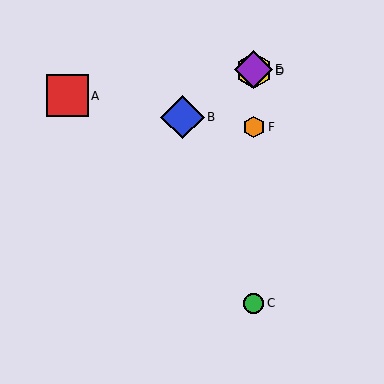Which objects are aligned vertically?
Objects C, D, E, F are aligned vertically.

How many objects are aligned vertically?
4 objects (C, D, E, F) are aligned vertically.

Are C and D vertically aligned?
Yes, both are at x≈254.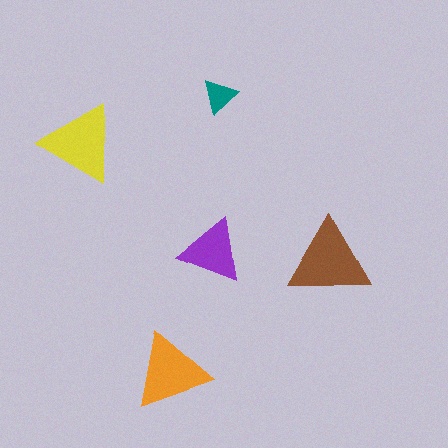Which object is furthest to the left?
The yellow triangle is leftmost.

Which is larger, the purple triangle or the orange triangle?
The orange one.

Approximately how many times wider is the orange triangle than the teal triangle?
About 2 times wider.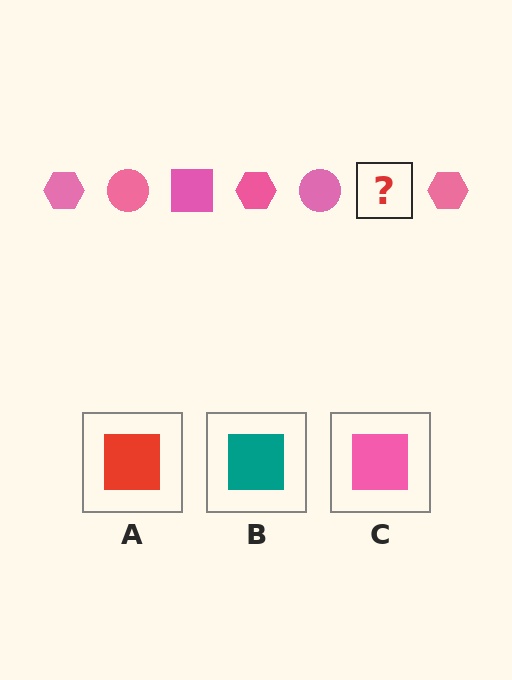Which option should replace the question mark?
Option C.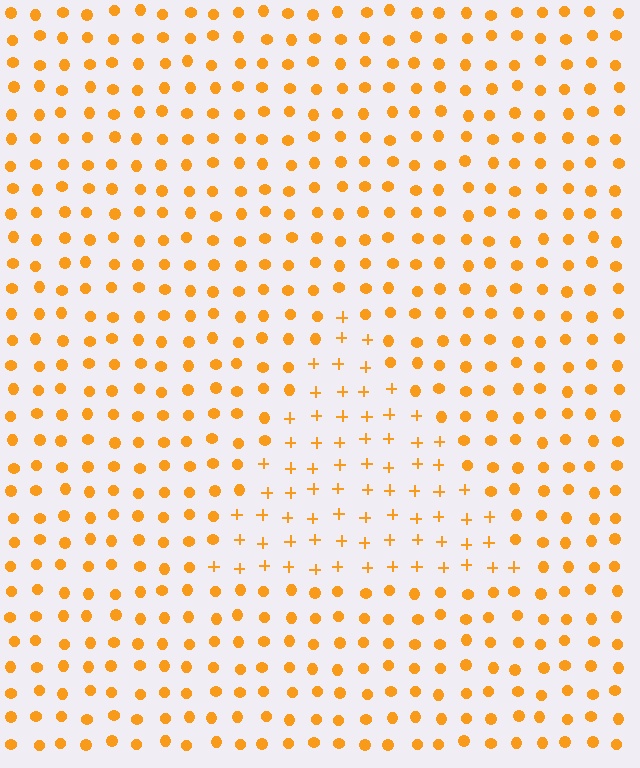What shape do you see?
I see a triangle.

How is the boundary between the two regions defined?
The boundary is defined by a change in element shape: plus signs inside vs. circles outside. All elements share the same color and spacing.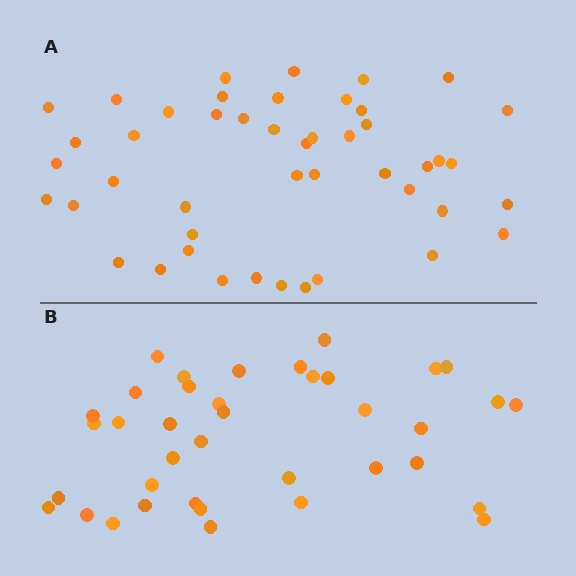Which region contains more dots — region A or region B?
Region A (the top region) has more dots.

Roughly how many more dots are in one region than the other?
Region A has roughly 8 or so more dots than region B.